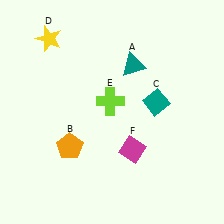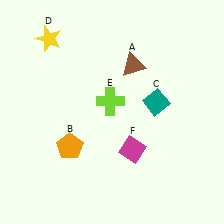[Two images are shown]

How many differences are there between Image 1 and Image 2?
There is 1 difference between the two images.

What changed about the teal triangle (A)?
In Image 1, A is teal. In Image 2, it changed to brown.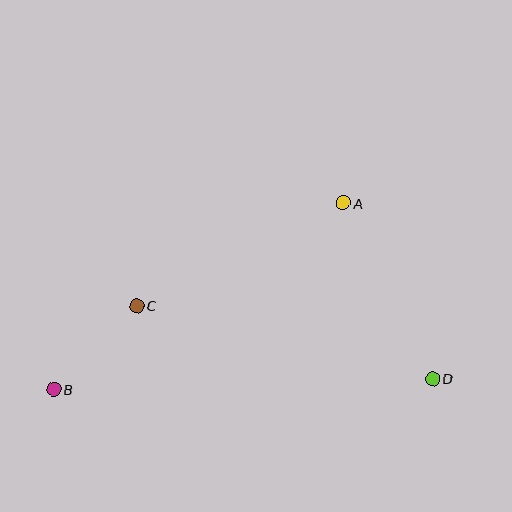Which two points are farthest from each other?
Points B and D are farthest from each other.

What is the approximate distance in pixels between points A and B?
The distance between A and B is approximately 345 pixels.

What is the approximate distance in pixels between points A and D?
The distance between A and D is approximately 197 pixels.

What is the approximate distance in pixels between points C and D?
The distance between C and D is approximately 305 pixels.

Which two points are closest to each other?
Points B and C are closest to each other.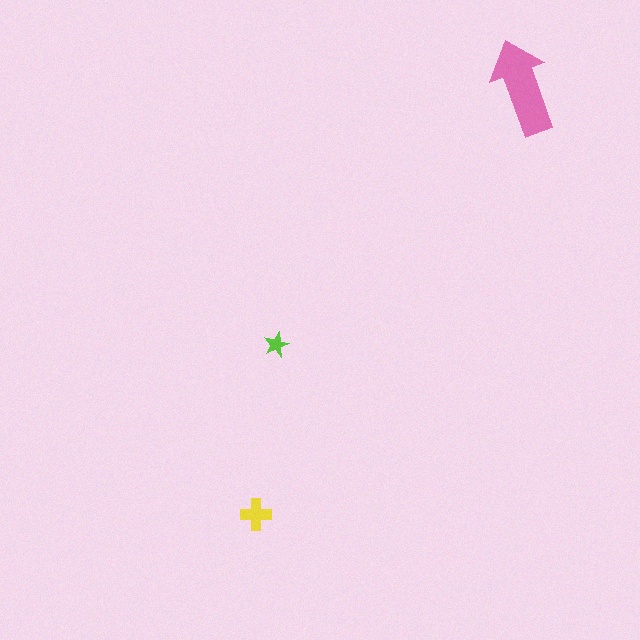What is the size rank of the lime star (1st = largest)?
3rd.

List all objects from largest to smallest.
The pink arrow, the yellow cross, the lime star.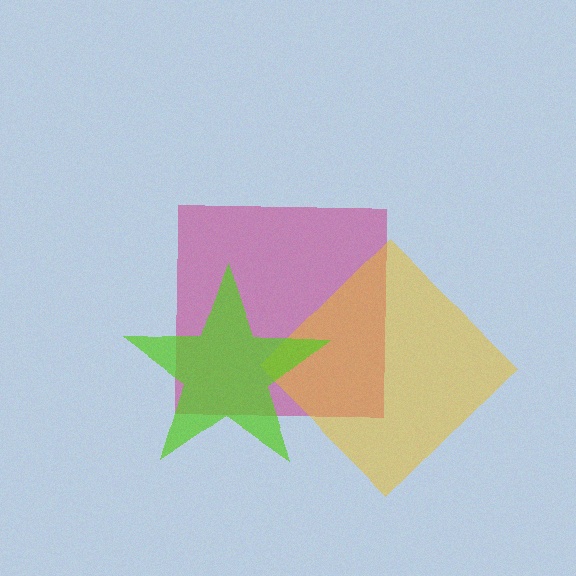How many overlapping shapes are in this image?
There are 3 overlapping shapes in the image.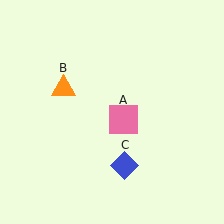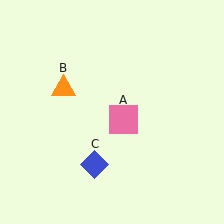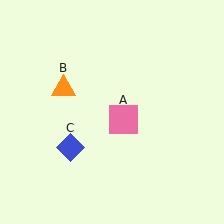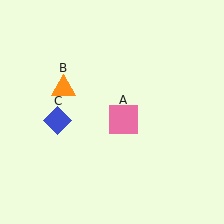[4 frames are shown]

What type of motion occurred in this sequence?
The blue diamond (object C) rotated clockwise around the center of the scene.